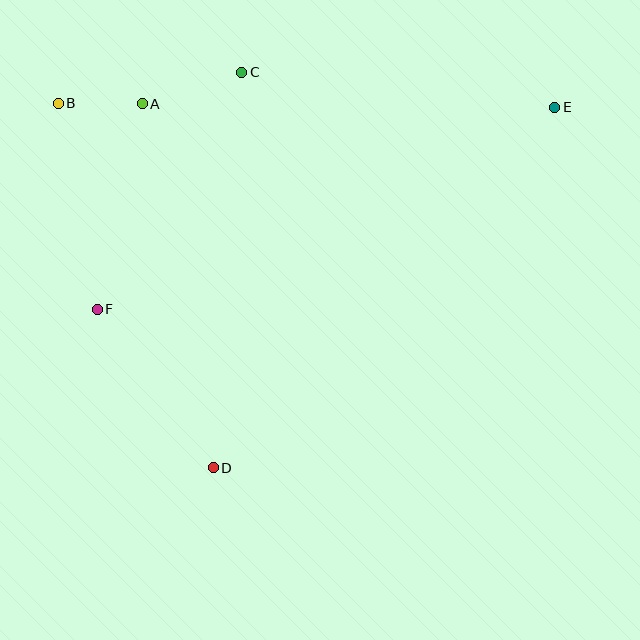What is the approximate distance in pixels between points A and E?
The distance between A and E is approximately 412 pixels.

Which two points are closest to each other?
Points A and B are closest to each other.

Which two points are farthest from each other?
Points E and F are farthest from each other.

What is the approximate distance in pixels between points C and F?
The distance between C and F is approximately 277 pixels.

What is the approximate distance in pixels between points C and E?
The distance between C and E is approximately 315 pixels.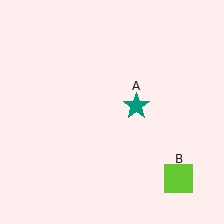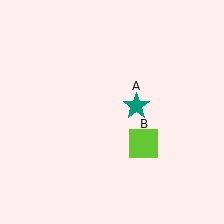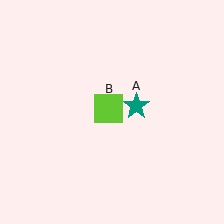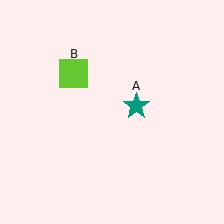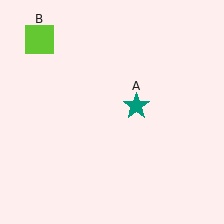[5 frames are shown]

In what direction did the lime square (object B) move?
The lime square (object B) moved up and to the left.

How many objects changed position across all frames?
1 object changed position: lime square (object B).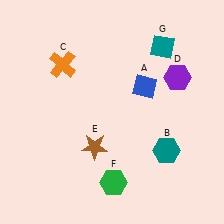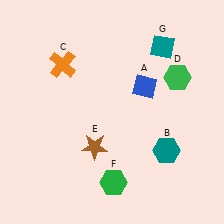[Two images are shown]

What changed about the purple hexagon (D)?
In Image 1, D is purple. In Image 2, it changed to green.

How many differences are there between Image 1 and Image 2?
There is 1 difference between the two images.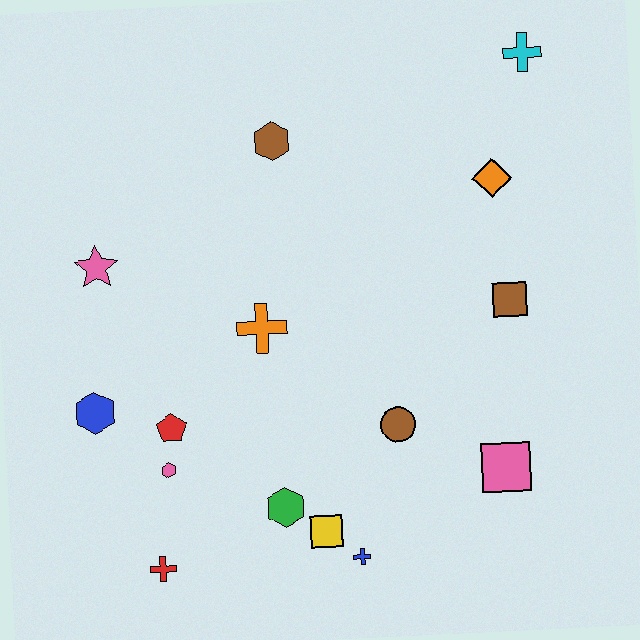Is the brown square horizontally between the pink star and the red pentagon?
No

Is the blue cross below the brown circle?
Yes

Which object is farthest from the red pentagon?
The cyan cross is farthest from the red pentagon.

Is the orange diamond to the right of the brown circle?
Yes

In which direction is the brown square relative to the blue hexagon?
The brown square is to the right of the blue hexagon.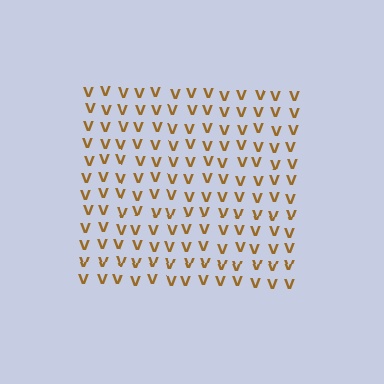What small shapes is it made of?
It is made of small letter V's.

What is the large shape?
The large shape is a square.